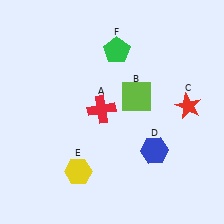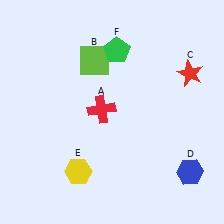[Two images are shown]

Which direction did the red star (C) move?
The red star (C) moved up.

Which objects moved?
The objects that moved are: the lime square (B), the red star (C), the blue hexagon (D).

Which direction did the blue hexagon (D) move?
The blue hexagon (D) moved right.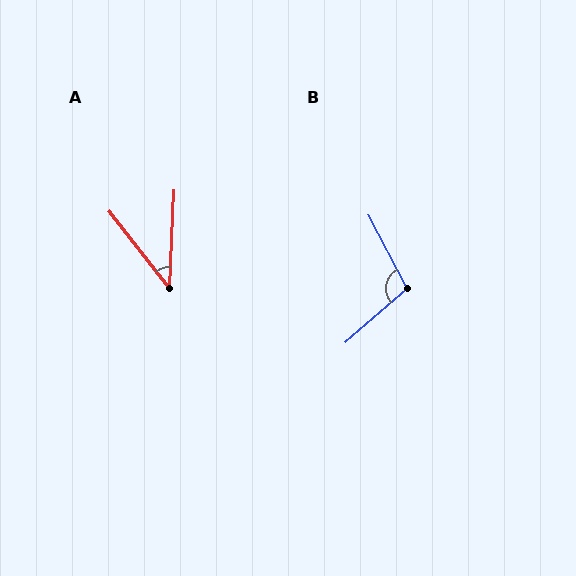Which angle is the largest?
B, at approximately 103 degrees.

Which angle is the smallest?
A, at approximately 41 degrees.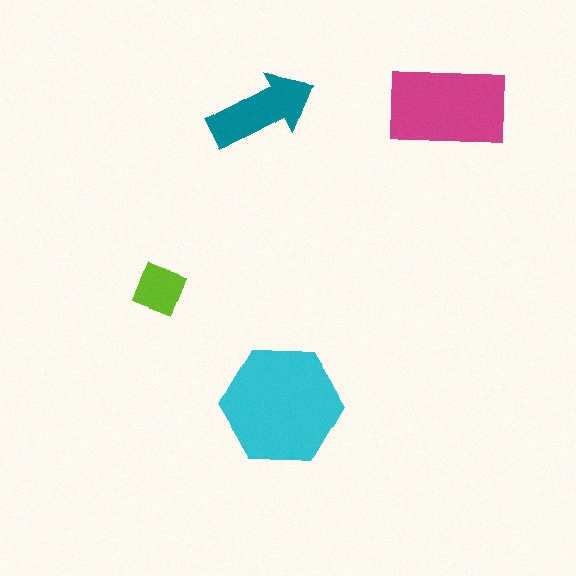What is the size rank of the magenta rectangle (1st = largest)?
2nd.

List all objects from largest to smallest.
The cyan hexagon, the magenta rectangle, the teal arrow, the lime diamond.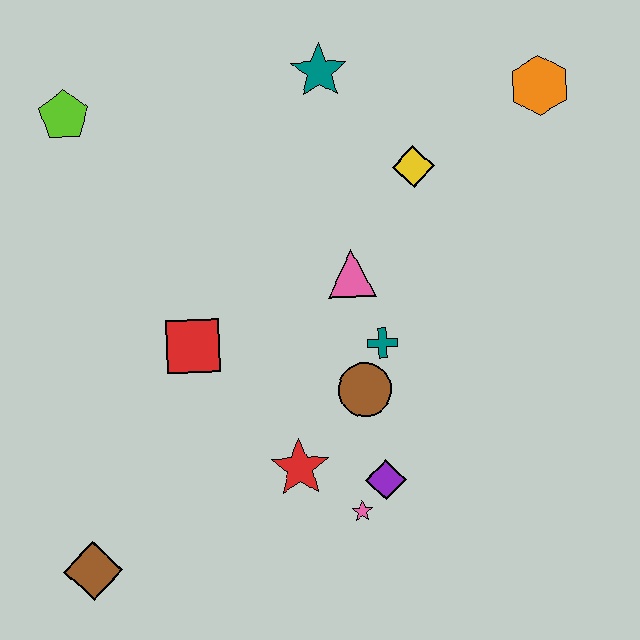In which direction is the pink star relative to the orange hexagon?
The pink star is below the orange hexagon.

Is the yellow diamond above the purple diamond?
Yes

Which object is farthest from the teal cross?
The lime pentagon is farthest from the teal cross.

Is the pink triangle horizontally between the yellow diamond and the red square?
Yes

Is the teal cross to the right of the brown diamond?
Yes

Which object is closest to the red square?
The red star is closest to the red square.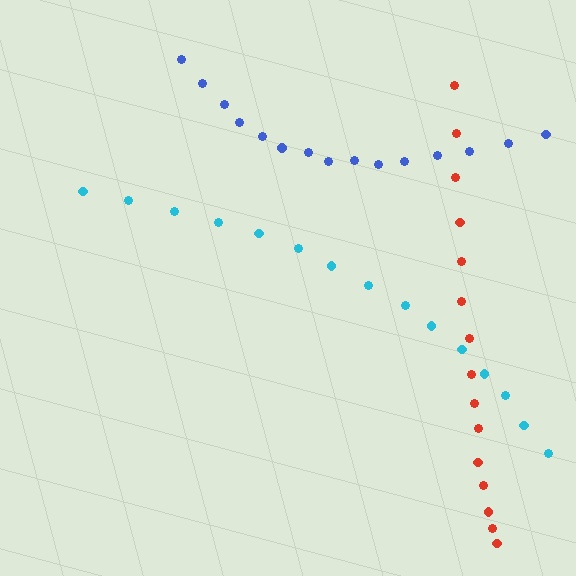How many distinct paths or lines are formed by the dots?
There are 3 distinct paths.